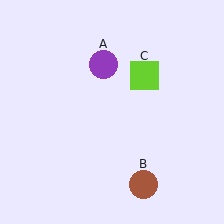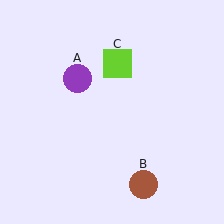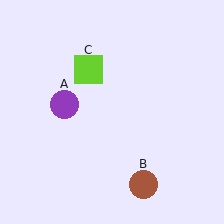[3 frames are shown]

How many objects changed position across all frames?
2 objects changed position: purple circle (object A), lime square (object C).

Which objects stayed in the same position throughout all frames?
Brown circle (object B) remained stationary.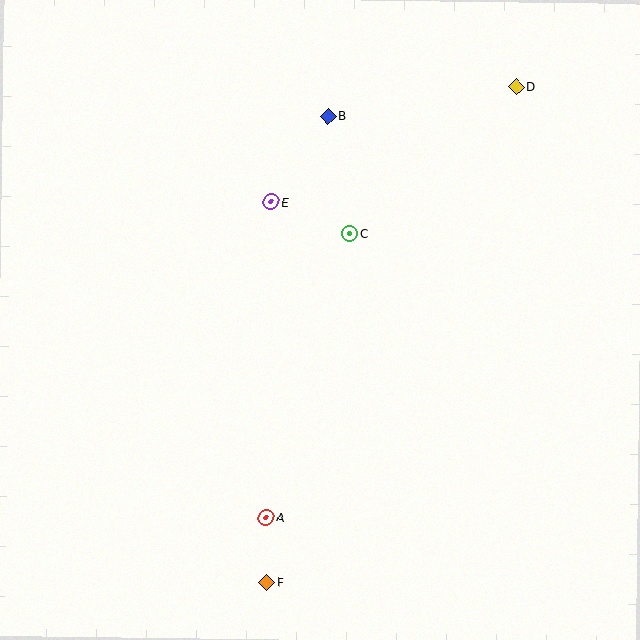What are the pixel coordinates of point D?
Point D is at (516, 87).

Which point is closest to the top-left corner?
Point E is closest to the top-left corner.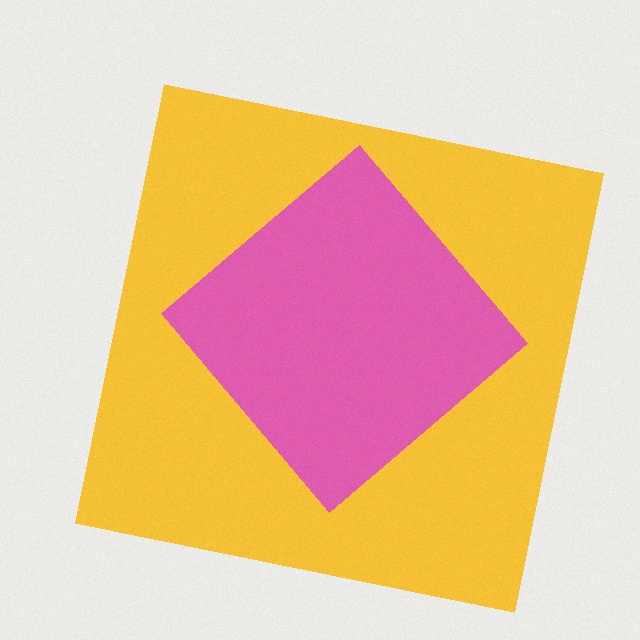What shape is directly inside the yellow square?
The pink diamond.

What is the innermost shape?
The pink diamond.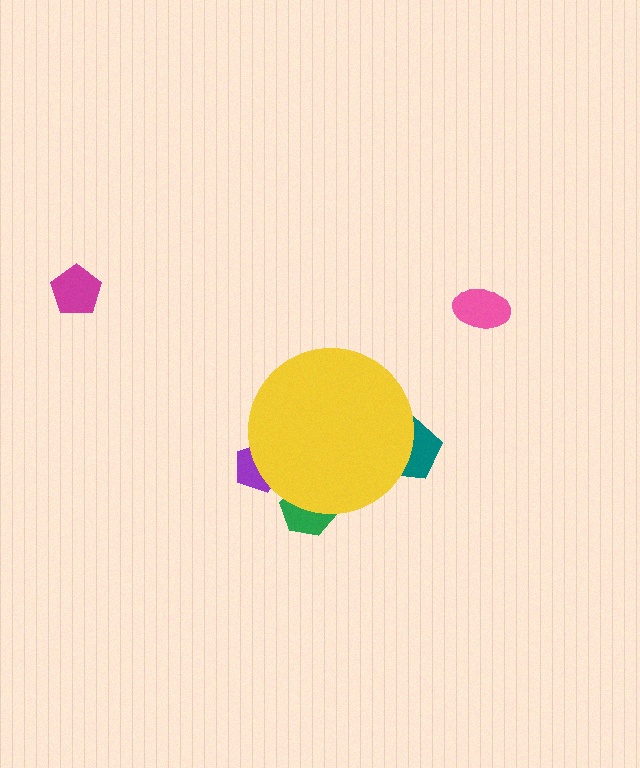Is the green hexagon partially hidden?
Yes, the green hexagon is partially hidden behind the yellow circle.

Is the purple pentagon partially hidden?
Yes, the purple pentagon is partially hidden behind the yellow circle.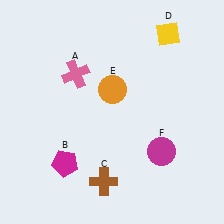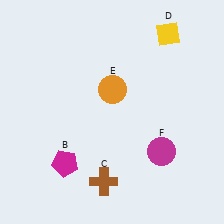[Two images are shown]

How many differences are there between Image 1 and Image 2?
There is 1 difference between the two images.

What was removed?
The pink cross (A) was removed in Image 2.